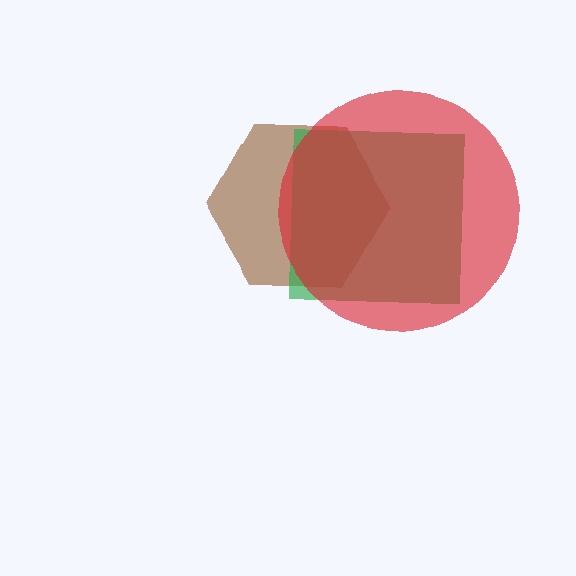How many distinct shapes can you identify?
There are 3 distinct shapes: a brown hexagon, a green square, a red circle.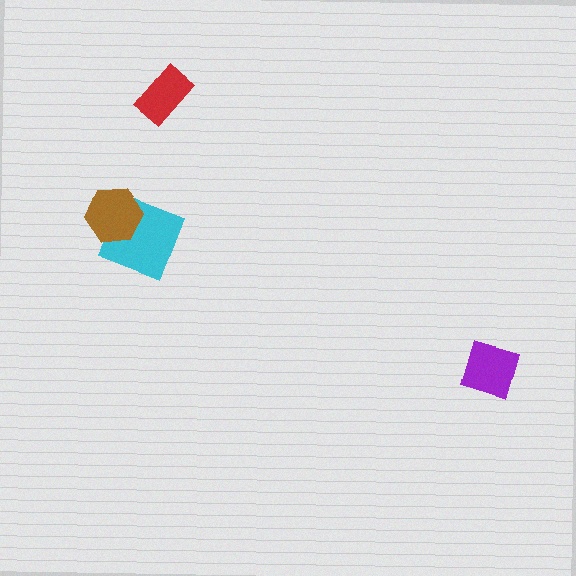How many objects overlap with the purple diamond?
0 objects overlap with the purple diamond.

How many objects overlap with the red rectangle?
0 objects overlap with the red rectangle.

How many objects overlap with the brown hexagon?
1 object overlaps with the brown hexagon.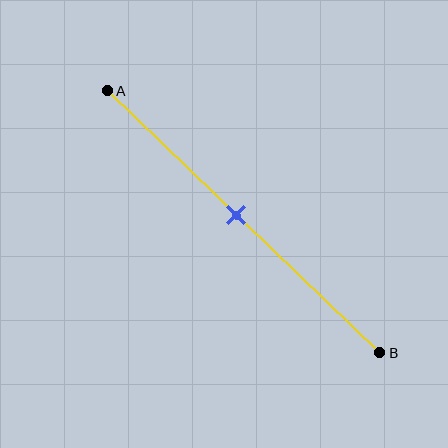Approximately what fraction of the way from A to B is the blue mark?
The blue mark is approximately 45% of the way from A to B.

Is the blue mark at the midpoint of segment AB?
Yes, the mark is approximately at the midpoint.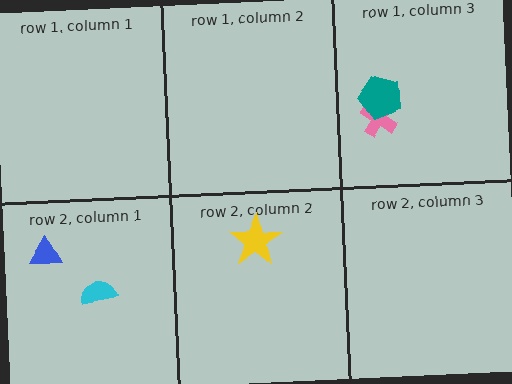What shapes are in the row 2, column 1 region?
The cyan semicircle, the blue triangle.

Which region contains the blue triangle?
The row 2, column 1 region.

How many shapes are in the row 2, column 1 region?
2.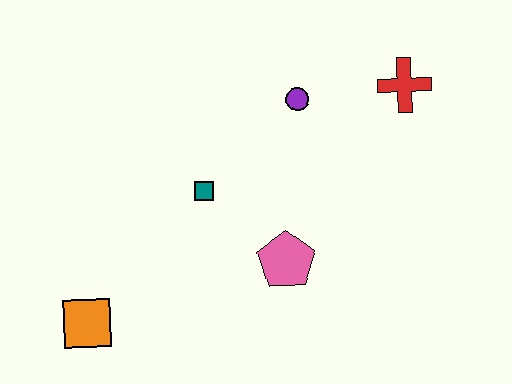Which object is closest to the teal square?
The pink pentagon is closest to the teal square.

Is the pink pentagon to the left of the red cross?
Yes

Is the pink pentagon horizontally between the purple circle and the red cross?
No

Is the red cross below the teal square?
No